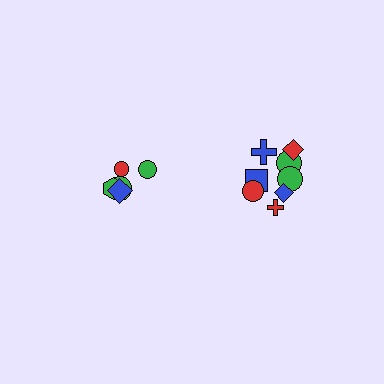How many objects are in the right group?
There are 8 objects.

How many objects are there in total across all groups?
There are 13 objects.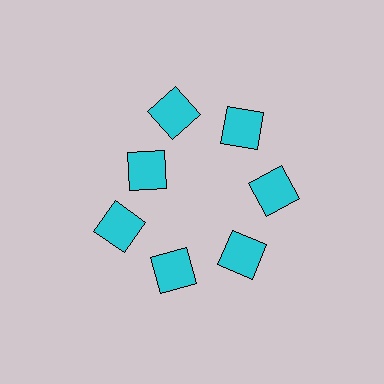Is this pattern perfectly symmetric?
No. The 7 cyan squares are arranged in a ring, but one element near the 10 o'clock position is pulled inward toward the center, breaking the 7-fold rotational symmetry.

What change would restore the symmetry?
The symmetry would be restored by moving it outward, back onto the ring so that all 7 squares sit at equal angles and equal distance from the center.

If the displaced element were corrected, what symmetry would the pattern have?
It would have 7-fold rotational symmetry — the pattern would map onto itself every 51 degrees.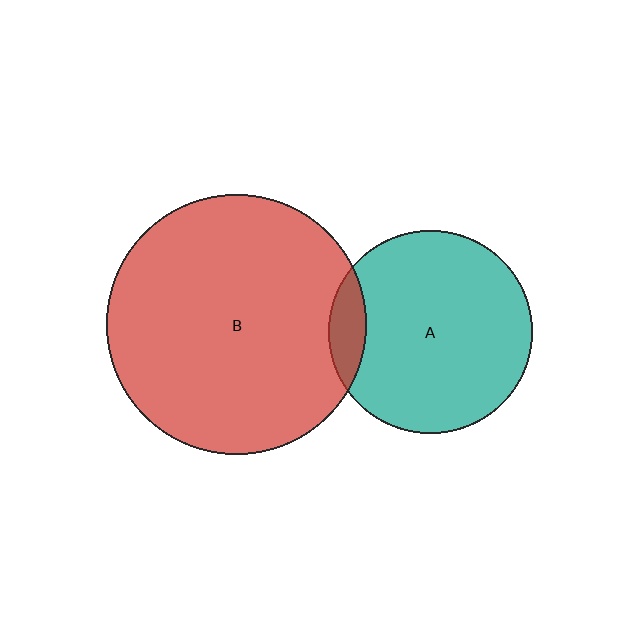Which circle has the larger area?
Circle B (red).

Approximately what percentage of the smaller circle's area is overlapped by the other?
Approximately 10%.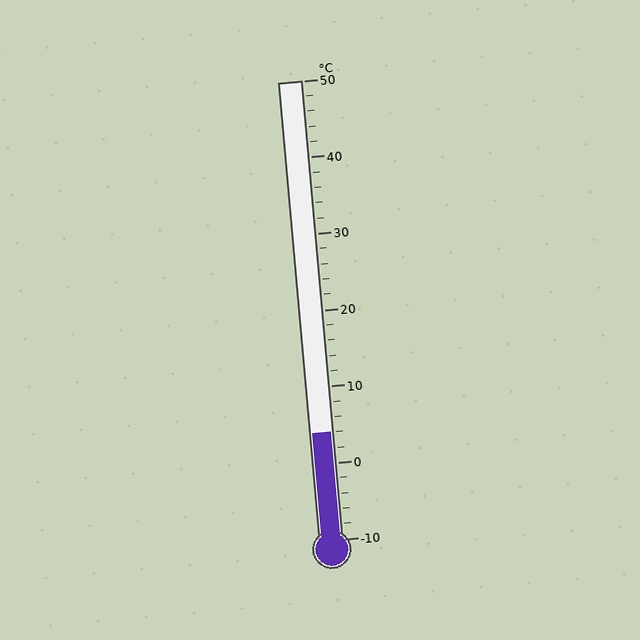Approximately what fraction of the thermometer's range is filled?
The thermometer is filled to approximately 25% of its range.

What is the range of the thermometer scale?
The thermometer scale ranges from -10°C to 50°C.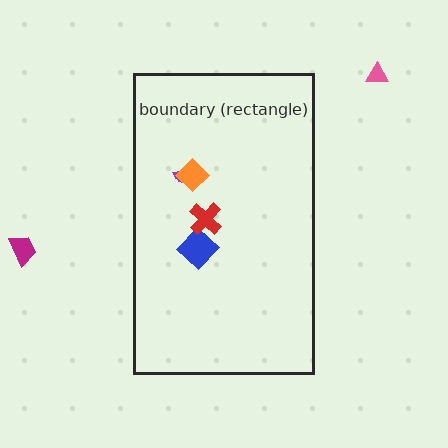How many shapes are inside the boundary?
4 inside, 2 outside.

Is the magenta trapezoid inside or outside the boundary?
Outside.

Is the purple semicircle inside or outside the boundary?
Inside.